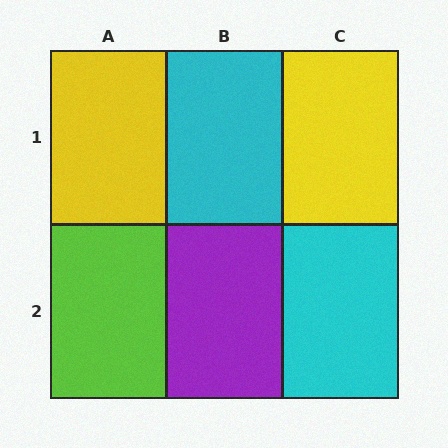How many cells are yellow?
2 cells are yellow.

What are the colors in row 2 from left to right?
Lime, purple, cyan.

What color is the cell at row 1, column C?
Yellow.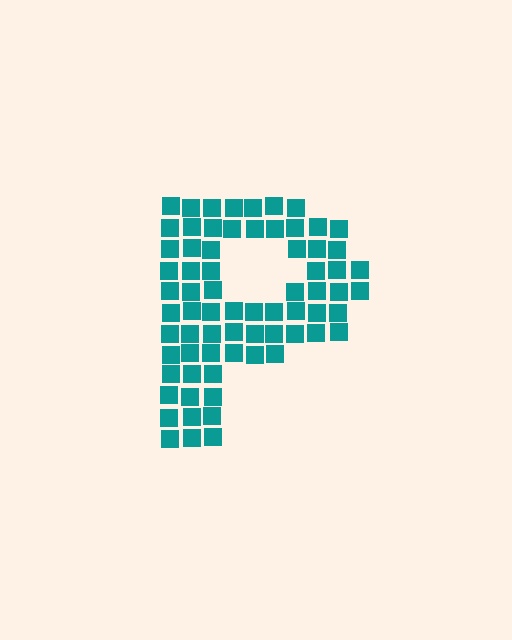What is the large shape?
The large shape is the letter P.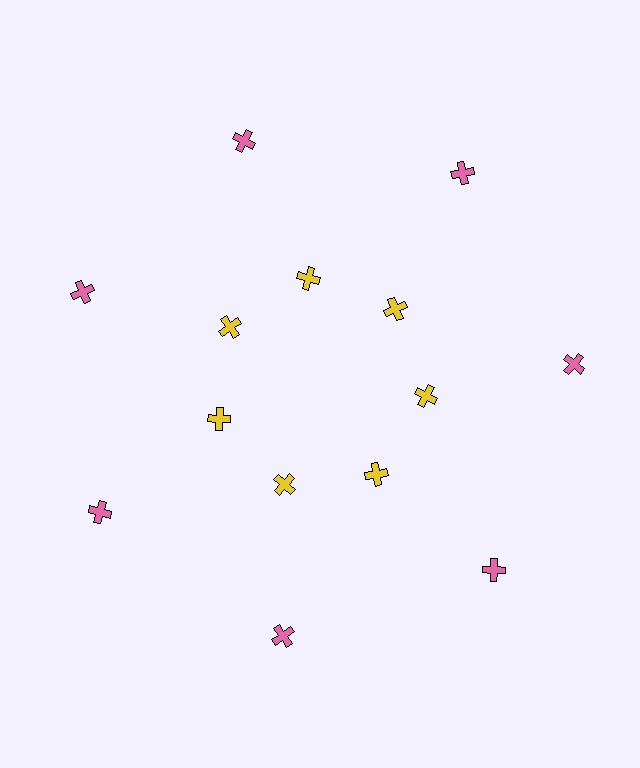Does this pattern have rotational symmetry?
Yes, this pattern has 7-fold rotational symmetry. It looks the same after rotating 51 degrees around the center.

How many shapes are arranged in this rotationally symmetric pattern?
There are 14 shapes, arranged in 7 groups of 2.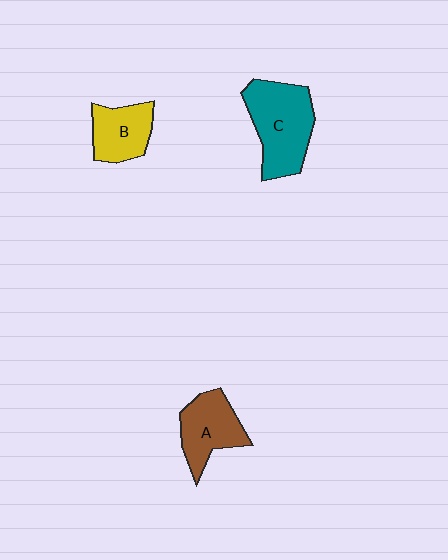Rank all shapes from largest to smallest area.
From largest to smallest: C (teal), A (brown), B (yellow).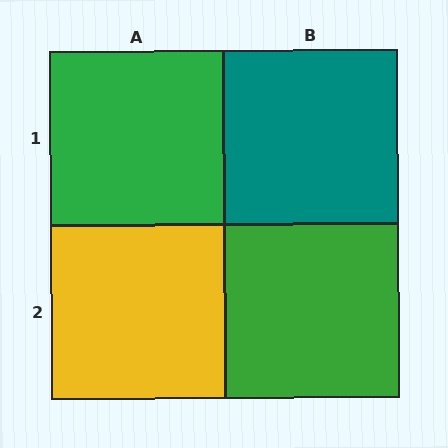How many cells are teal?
1 cell is teal.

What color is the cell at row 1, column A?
Green.